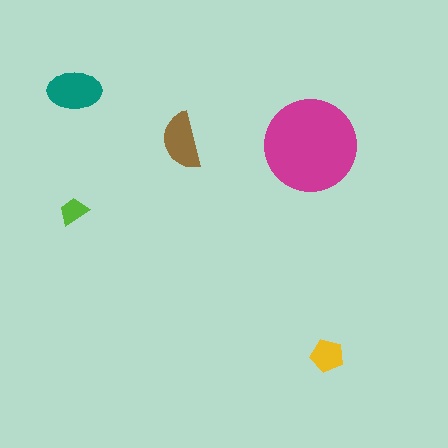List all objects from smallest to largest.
The lime trapezoid, the yellow pentagon, the brown semicircle, the teal ellipse, the magenta circle.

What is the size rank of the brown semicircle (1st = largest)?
3rd.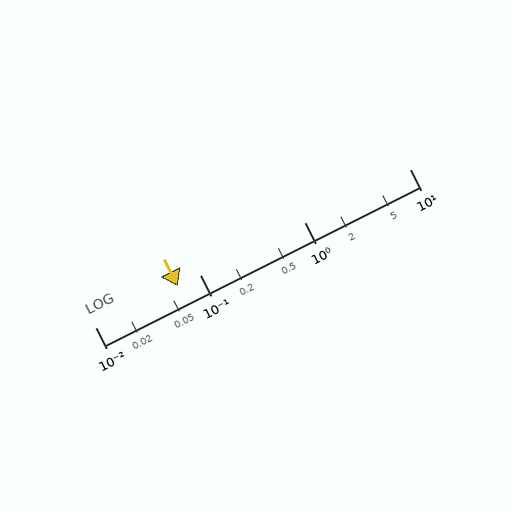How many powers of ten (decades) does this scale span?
The scale spans 3 decades, from 0.01 to 10.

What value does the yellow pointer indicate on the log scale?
The pointer indicates approximately 0.061.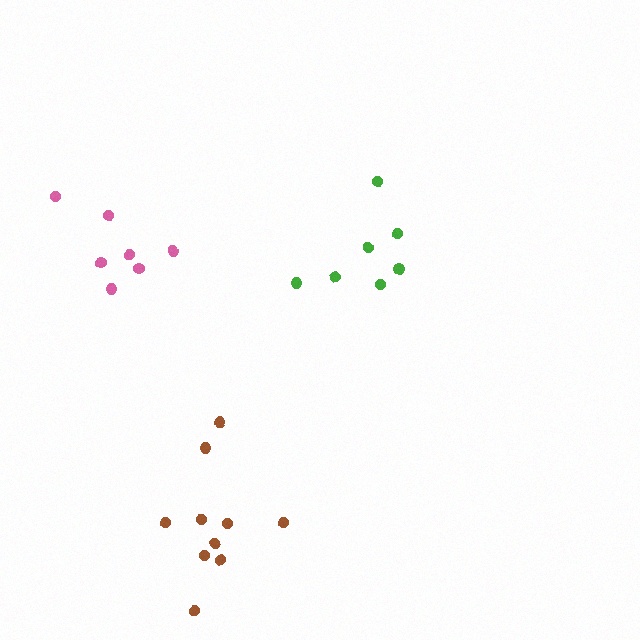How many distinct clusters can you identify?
There are 3 distinct clusters.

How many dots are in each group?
Group 1: 7 dots, Group 2: 10 dots, Group 3: 7 dots (24 total).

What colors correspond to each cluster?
The clusters are colored: pink, brown, green.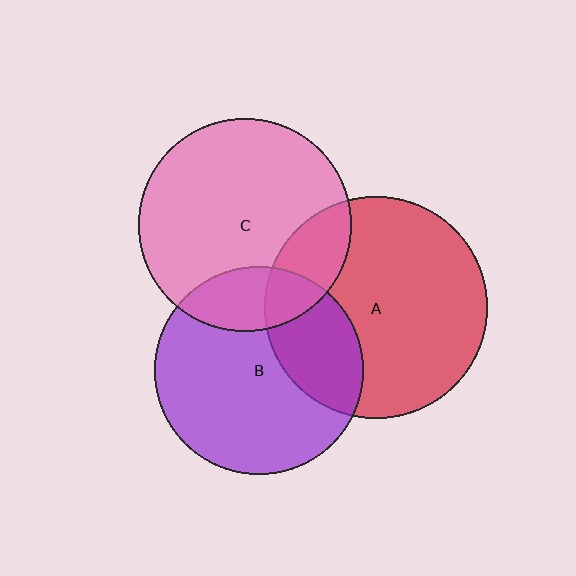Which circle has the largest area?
Circle A (red).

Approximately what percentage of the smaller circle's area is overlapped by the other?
Approximately 20%.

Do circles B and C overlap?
Yes.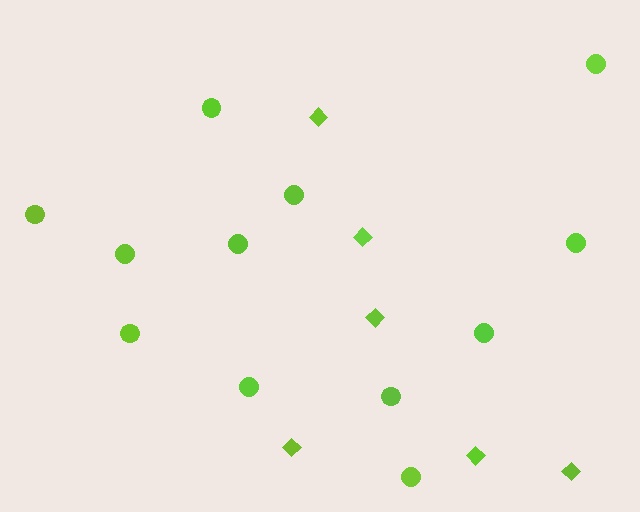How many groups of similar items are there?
There are 2 groups: one group of diamonds (6) and one group of circles (12).